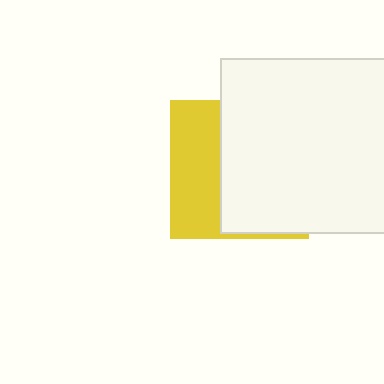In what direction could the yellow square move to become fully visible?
The yellow square could move left. That would shift it out from behind the white square entirely.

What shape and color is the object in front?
The object in front is a white square.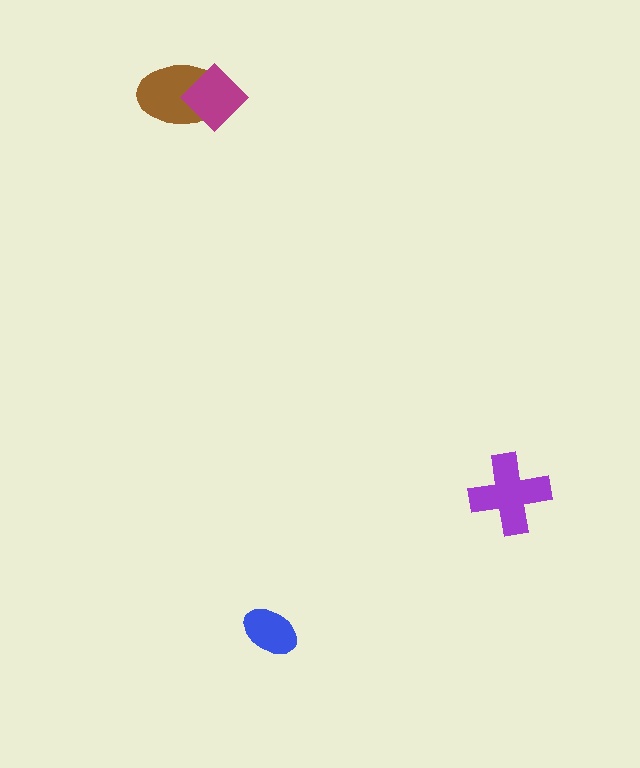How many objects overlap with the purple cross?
0 objects overlap with the purple cross.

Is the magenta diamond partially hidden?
No, no other shape covers it.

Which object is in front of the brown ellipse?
The magenta diamond is in front of the brown ellipse.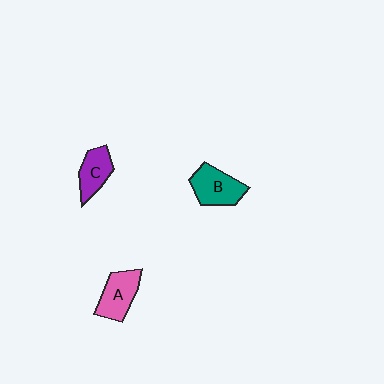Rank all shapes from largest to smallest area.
From largest to smallest: B (teal), A (pink), C (purple).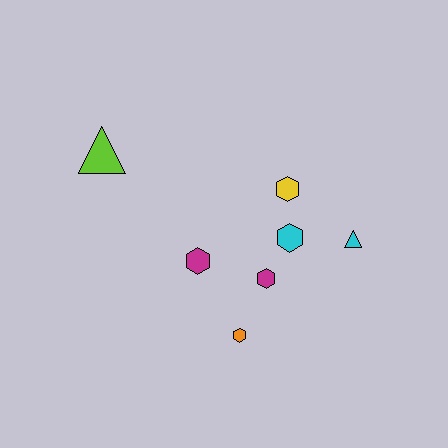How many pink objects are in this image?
There are no pink objects.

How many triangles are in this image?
There are 2 triangles.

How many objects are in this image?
There are 7 objects.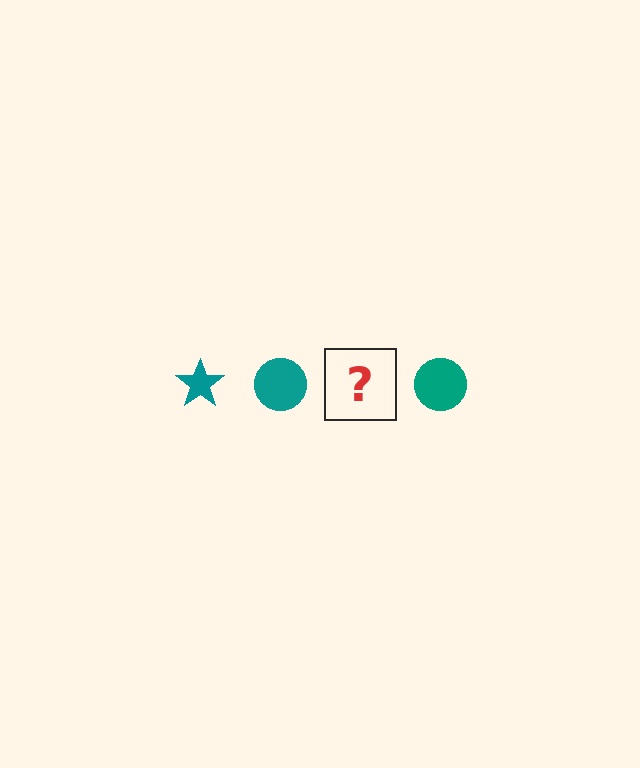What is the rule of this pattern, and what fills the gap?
The rule is that the pattern cycles through star, circle shapes in teal. The gap should be filled with a teal star.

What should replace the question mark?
The question mark should be replaced with a teal star.